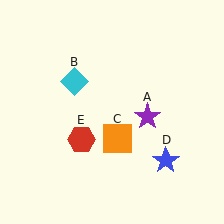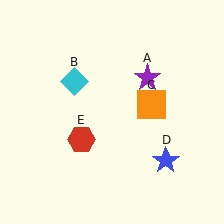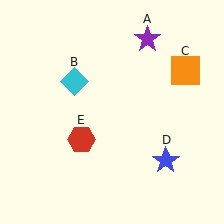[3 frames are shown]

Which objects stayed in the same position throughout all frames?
Cyan diamond (object B) and blue star (object D) and red hexagon (object E) remained stationary.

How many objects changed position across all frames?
2 objects changed position: purple star (object A), orange square (object C).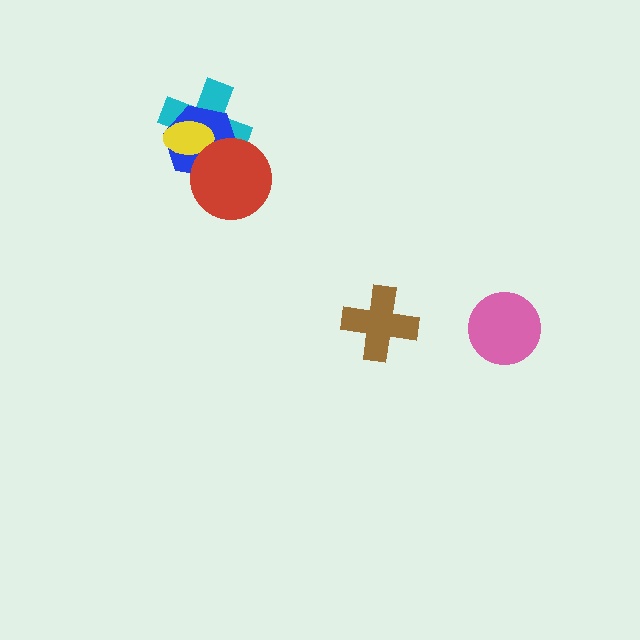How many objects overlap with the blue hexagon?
3 objects overlap with the blue hexagon.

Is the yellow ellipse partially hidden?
Yes, it is partially covered by another shape.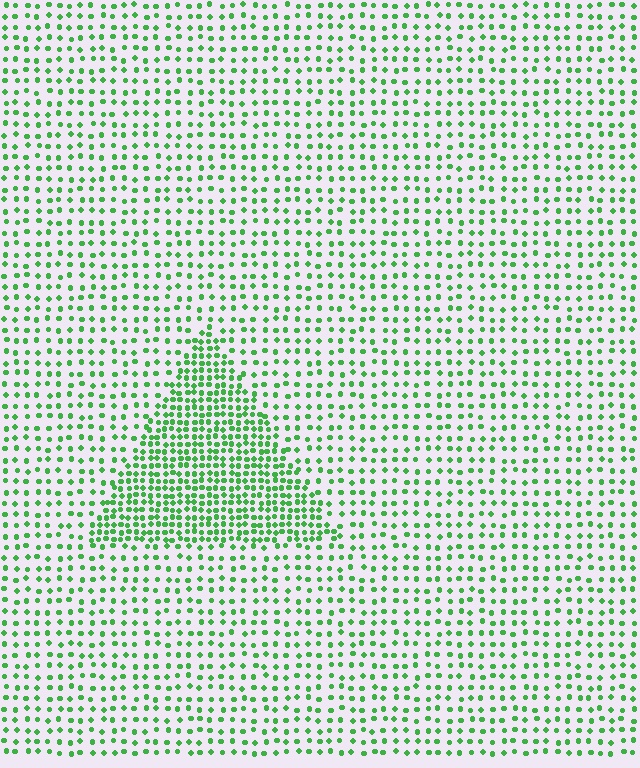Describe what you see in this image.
The image contains small green elements arranged at two different densities. A triangle-shaped region is visible where the elements are more densely packed than the surrounding area.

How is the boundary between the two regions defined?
The boundary is defined by a change in element density (approximately 2.2x ratio). All elements are the same color, size, and shape.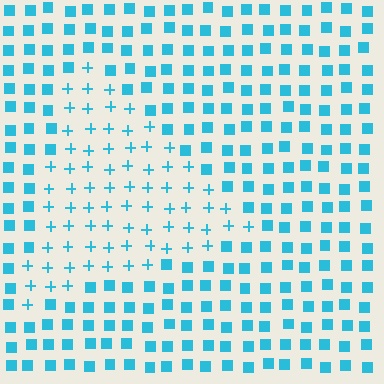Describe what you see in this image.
The image is filled with small cyan elements arranged in a uniform grid. A triangle-shaped region contains plus signs, while the surrounding area contains squares. The boundary is defined purely by the change in element shape.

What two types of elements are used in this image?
The image uses plus signs inside the triangle region and squares outside it.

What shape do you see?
I see a triangle.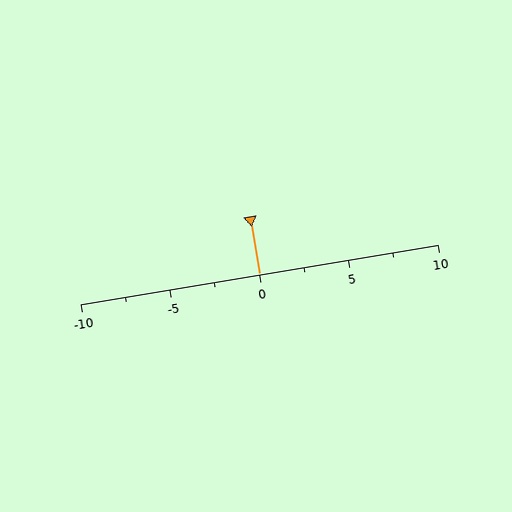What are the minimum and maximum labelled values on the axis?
The axis runs from -10 to 10.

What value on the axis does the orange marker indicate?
The marker indicates approximately 0.